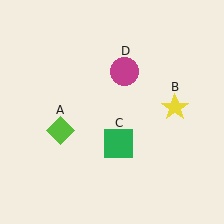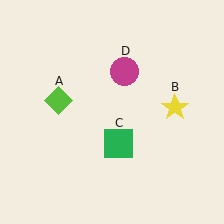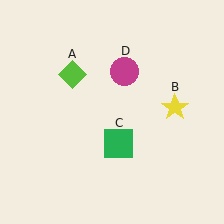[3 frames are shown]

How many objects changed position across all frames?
1 object changed position: lime diamond (object A).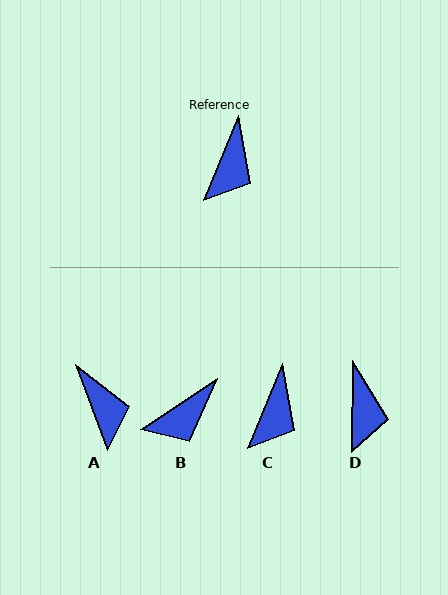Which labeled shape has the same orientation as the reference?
C.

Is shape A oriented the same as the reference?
No, it is off by about 43 degrees.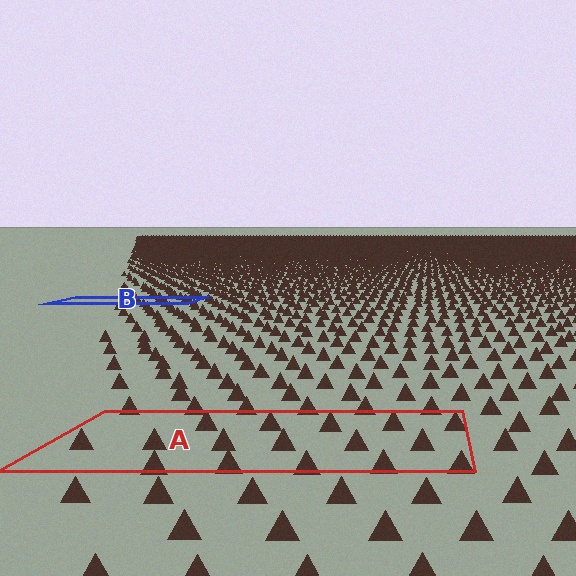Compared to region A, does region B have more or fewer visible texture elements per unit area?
Region B has more texture elements per unit area — they are packed more densely because it is farther away.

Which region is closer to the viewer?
Region A is closer. The texture elements there are larger and more spread out.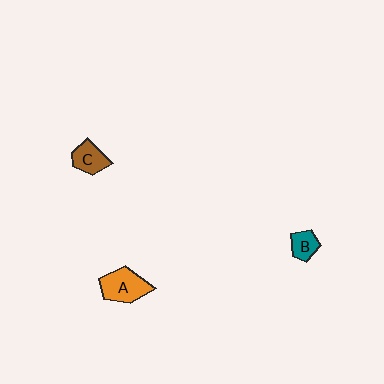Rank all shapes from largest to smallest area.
From largest to smallest: A (orange), C (brown), B (teal).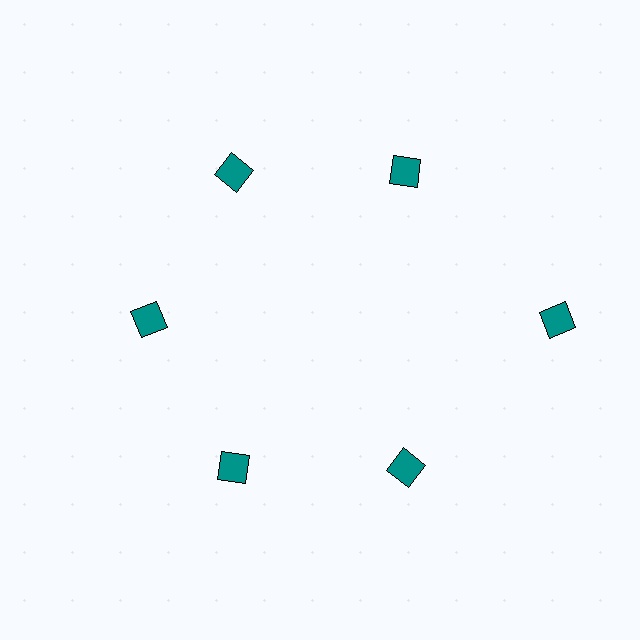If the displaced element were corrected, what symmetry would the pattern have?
It would have 6-fold rotational symmetry — the pattern would map onto itself every 60 degrees.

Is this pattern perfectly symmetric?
No. The 6 teal diamonds are arranged in a ring, but one element near the 3 o'clock position is pushed outward from the center, breaking the 6-fold rotational symmetry.